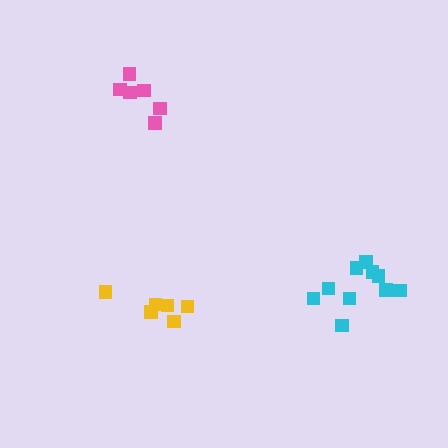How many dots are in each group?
Group 1: 6 dots, Group 2: 6 dots, Group 3: 11 dots (23 total).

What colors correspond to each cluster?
The clusters are colored: pink, yellow, cyan.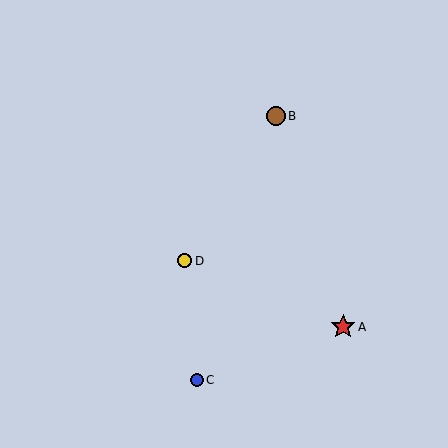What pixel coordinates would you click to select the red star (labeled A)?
Click at (343, 327) to select the red star A.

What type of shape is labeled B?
Shape B is a brown circle.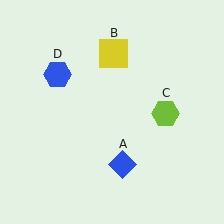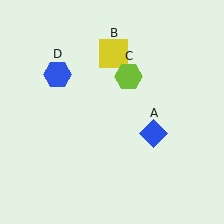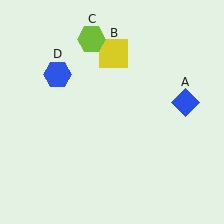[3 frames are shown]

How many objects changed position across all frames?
2 objects changed position: blue diamond (object A), lime hexagon (object C).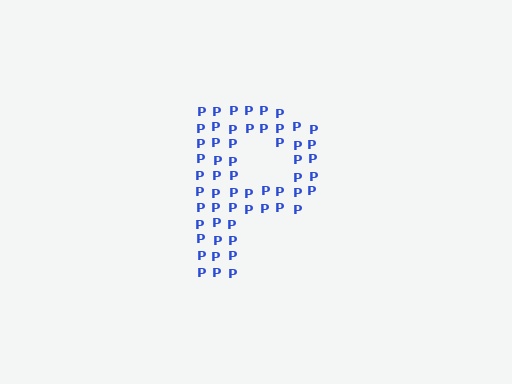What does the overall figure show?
The overall figure shows the letter P.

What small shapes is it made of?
It is made of small letter P's.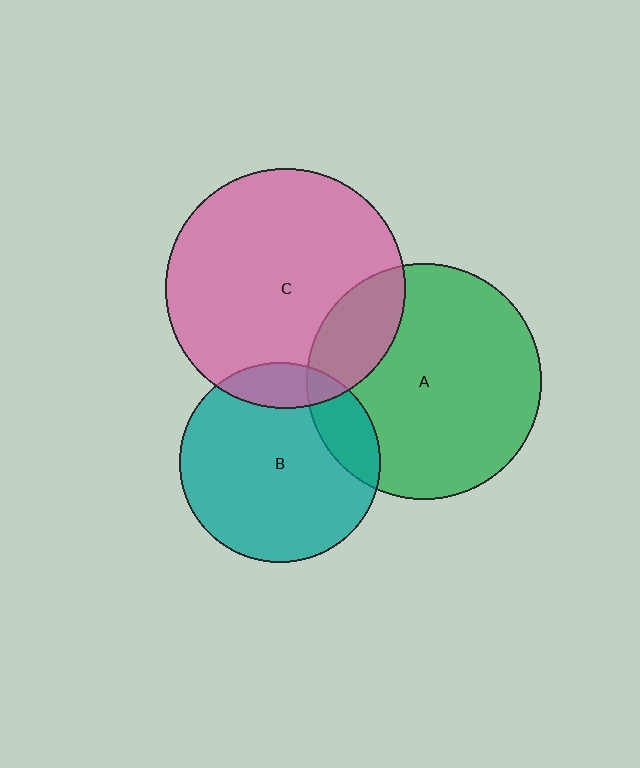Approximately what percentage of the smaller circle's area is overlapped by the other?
Approximately 15%.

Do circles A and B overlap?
Yes.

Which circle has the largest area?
Circle C (pink).